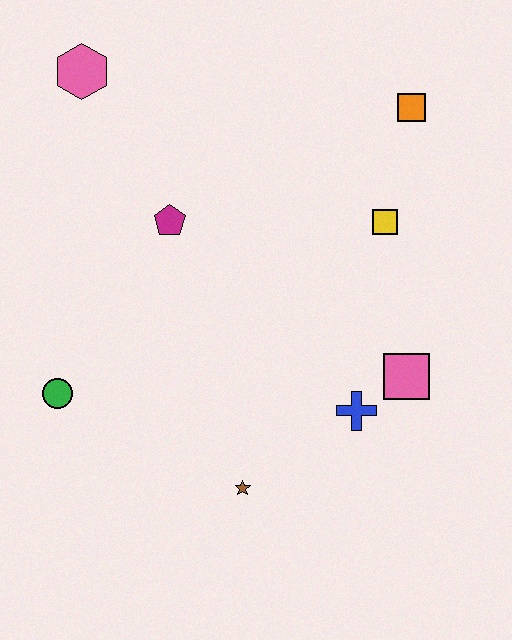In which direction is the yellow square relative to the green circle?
The yellow square is to the right of the green circle.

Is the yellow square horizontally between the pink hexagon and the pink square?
Yes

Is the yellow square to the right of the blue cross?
Yes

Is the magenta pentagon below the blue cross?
No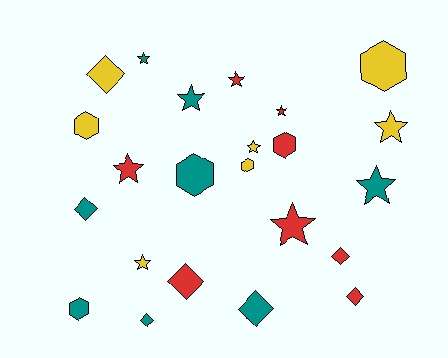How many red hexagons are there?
There is 1 red hexagon.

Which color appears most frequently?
Red, with 8 objects.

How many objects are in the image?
There are 23 objects.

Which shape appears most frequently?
Star, with 10 objects.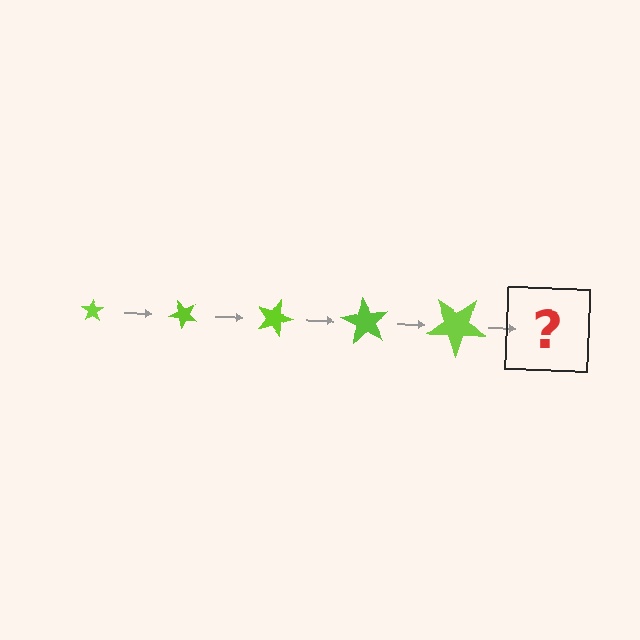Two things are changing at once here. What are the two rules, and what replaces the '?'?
The two rules are that the star grows larger each step and it rotates 45 degrees each step. The '?' should be a star, larger than the previous one and rotated 225 degrees from the start.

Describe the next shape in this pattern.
It should be a star, larger than the previous one and rotated 225 degrees from the start.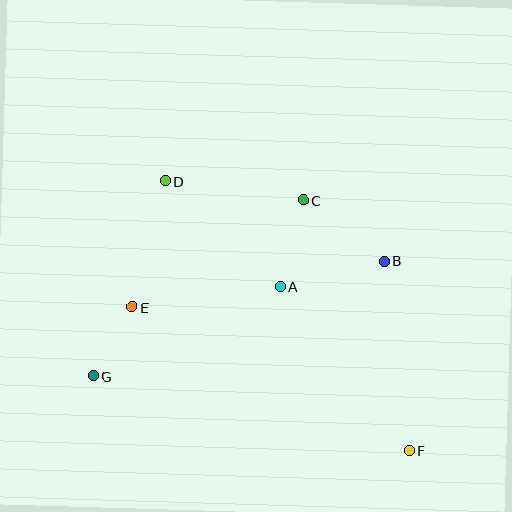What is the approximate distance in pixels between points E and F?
The distance between E and F is approximately 312 pixels.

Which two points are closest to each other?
Points E and G are closest to each other.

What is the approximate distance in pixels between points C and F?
The distance between C and F is approximately 272 pixels.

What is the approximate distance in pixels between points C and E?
The distance between C and E is approximately 202 pixels.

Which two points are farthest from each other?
Points D and F are farthest from each other.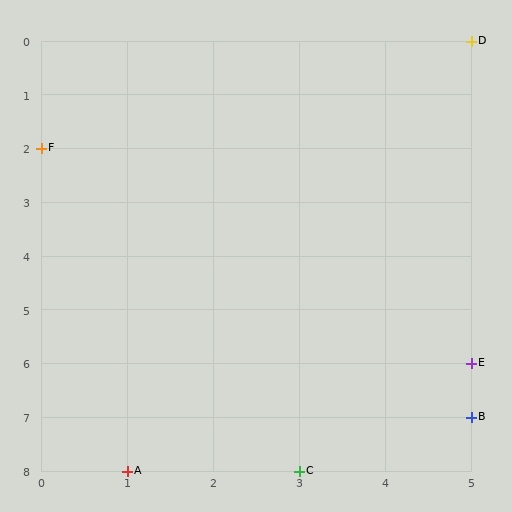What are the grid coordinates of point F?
Point F is at grid coordinates (0, 2).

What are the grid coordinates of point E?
Point E is at grid coordinates (5, 6).